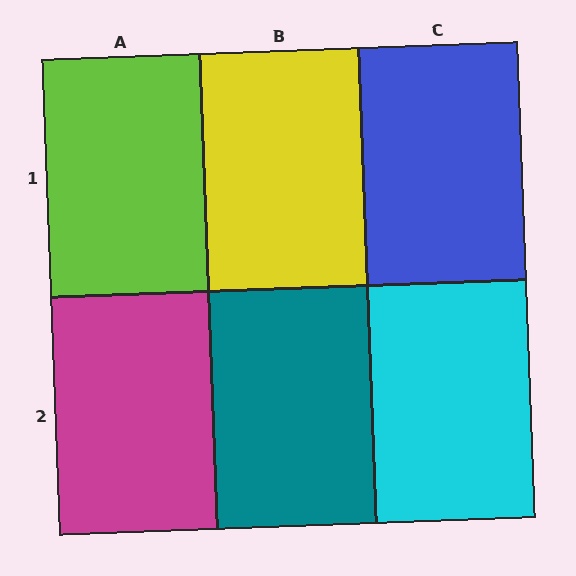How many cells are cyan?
1 cell is cyan.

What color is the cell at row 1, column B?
Yellow.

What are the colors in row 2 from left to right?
Magenta, teal, cyan.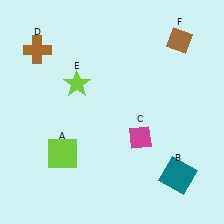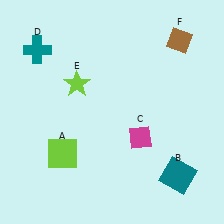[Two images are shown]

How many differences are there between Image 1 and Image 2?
There is 1 difference between the two images.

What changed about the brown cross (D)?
In Image 1, D is brown. In Image 2, it changed to teal.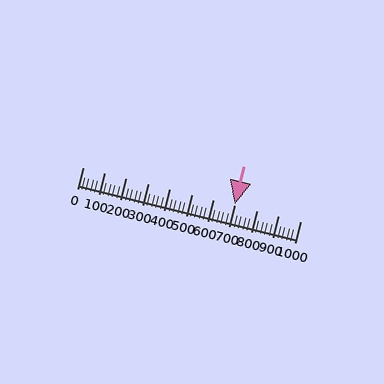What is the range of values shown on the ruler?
The ruler shows values from 0 to 1000.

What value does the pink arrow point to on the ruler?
The pink arrow points to approximately 700.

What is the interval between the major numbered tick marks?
The major tick marks are spaced 100 units apart.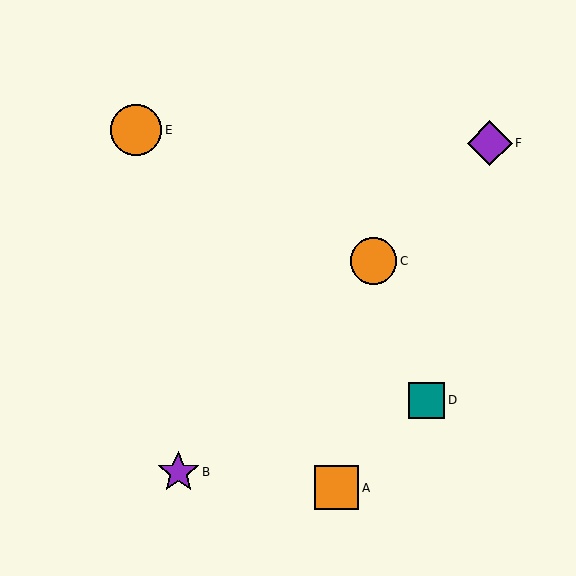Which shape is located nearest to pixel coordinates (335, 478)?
The orange square (labeled A) at (337, 488) is nearest to that location.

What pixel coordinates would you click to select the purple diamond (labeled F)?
Click at (490, 143) to select the purple diamond F.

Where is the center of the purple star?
The center of the purple star is at (178, 472).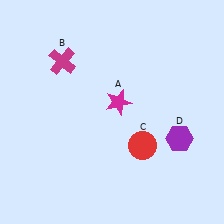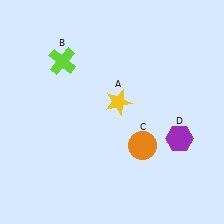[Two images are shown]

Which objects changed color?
A changed from magenta to yellow. B changed from magenta to lime. C changed from red to orange.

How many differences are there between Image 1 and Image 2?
There are 3 differences between the two images.